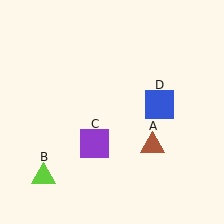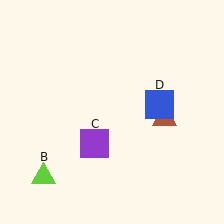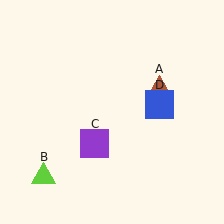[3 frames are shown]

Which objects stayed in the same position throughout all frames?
Lime triangle (object B) and purple square (object C) and blue square (object D) remained stationary.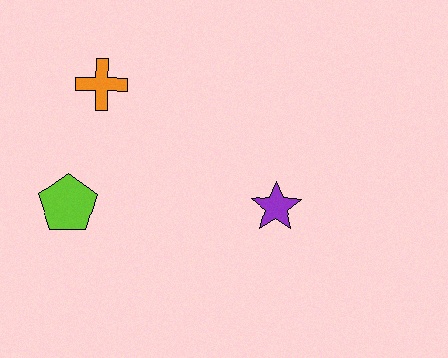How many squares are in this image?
There are no squares.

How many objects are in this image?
There are 3 objects.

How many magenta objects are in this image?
There are no magenta objects.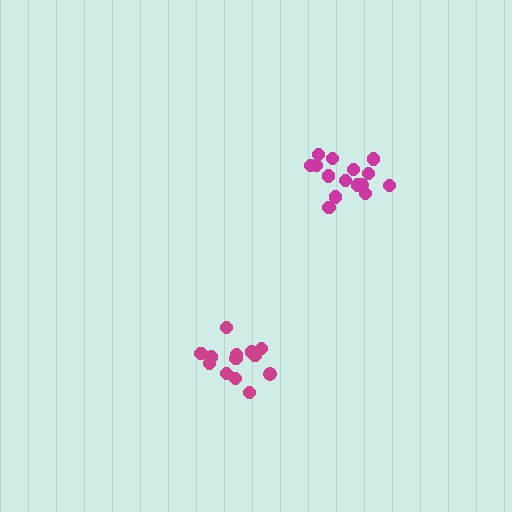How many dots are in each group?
Group 1: 15 dots, Group 2: 13 dots (28 total).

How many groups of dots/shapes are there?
There are 2 groups.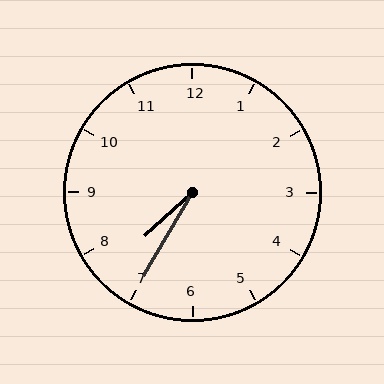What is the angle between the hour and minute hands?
Approximately 18 degrees.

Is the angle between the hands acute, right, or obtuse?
It is acute.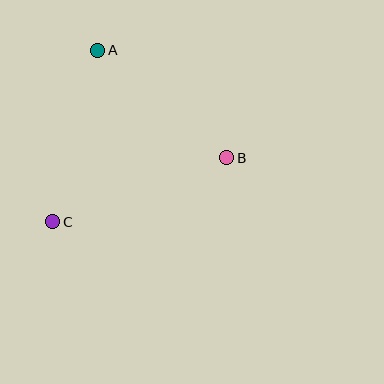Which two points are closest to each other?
Points A and B are closest to each other.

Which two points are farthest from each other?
Points B and C are farthest from each other.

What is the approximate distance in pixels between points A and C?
The distance between A and C is approximately 177 pixels.